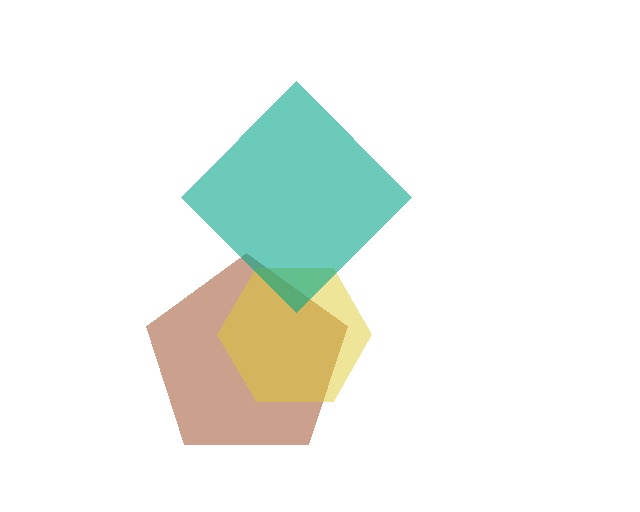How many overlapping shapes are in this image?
There are 3 overlapping shapes in the image.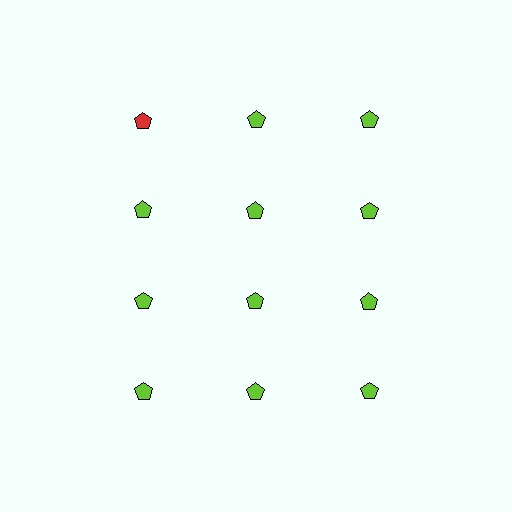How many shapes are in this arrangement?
There are 12 shapes arranged in a grid pattern.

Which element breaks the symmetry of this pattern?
The red pentagon in the top row, leftmost column breaks the symmetry. All other shapes are lime pentagons.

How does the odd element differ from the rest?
It has a different color: red instead of lime.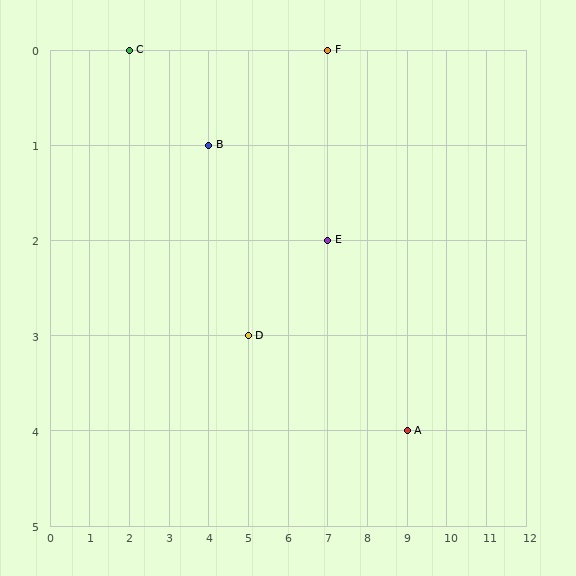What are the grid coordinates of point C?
Point C is at grid coordinates (2, 0).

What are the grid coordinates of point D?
Point D is at grid coordinates (5, 3).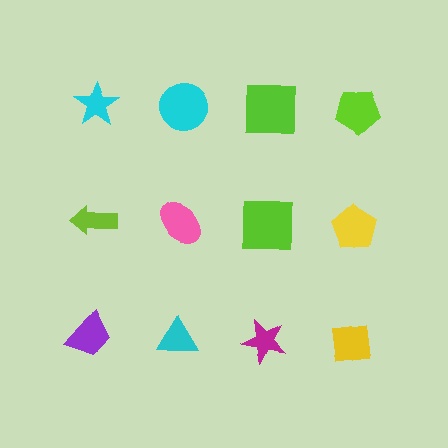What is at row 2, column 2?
A pink ellipse.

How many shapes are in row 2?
4 shapes.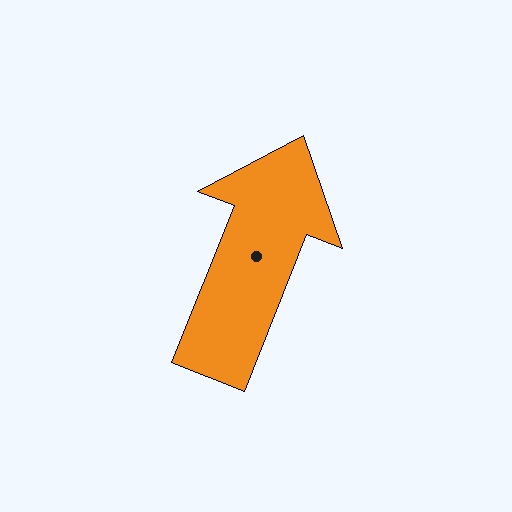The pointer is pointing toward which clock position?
Roughly 1 o'clock.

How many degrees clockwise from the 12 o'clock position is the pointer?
Approximately 22 degrees.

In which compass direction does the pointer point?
North.